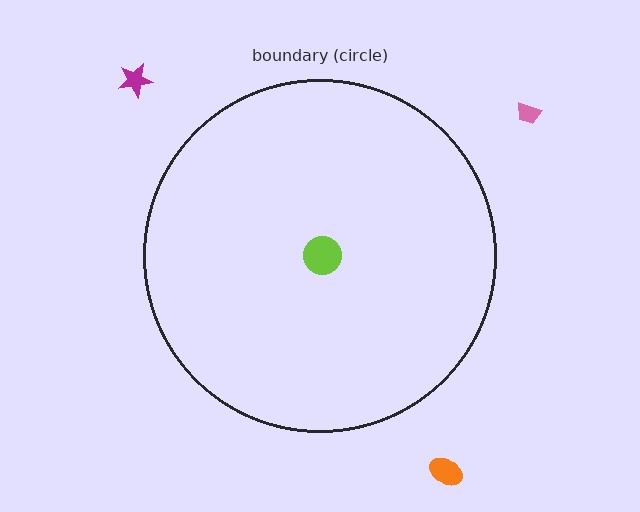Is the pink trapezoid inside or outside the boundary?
Outside.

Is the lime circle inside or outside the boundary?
Inside.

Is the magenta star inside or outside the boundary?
Outside.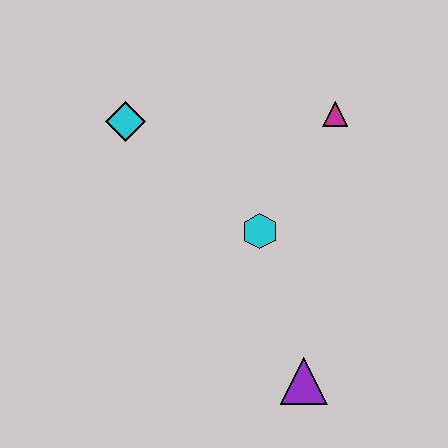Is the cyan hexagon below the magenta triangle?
Yes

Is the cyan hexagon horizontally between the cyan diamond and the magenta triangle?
Yes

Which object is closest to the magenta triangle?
The cyan hexagon is closest to the magenta triangle.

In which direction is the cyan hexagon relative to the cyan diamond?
The cyan hexagon is to the right of the cyan diamond.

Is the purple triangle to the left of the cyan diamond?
No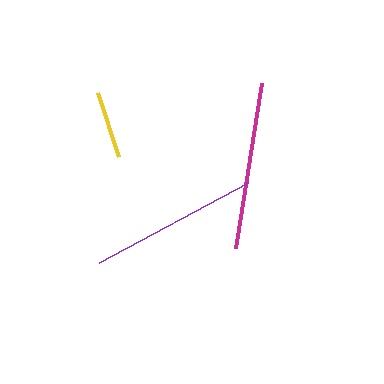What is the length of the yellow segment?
The yellow segment is approximately 67 pixels long.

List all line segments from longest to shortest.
From longest to shortest: purple, magenta, yellow.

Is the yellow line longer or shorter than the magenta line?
The magenta line is longer than the yellow line.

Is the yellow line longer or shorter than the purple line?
The purple line is longer than the yellow line.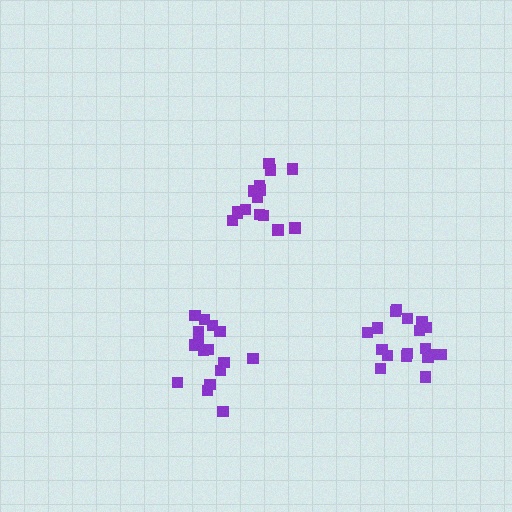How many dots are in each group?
Group 1: 15 dots, Group 2: 16 dots, Group 3: 19 dots (50 total).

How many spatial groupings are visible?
There are 3 spatial groupings.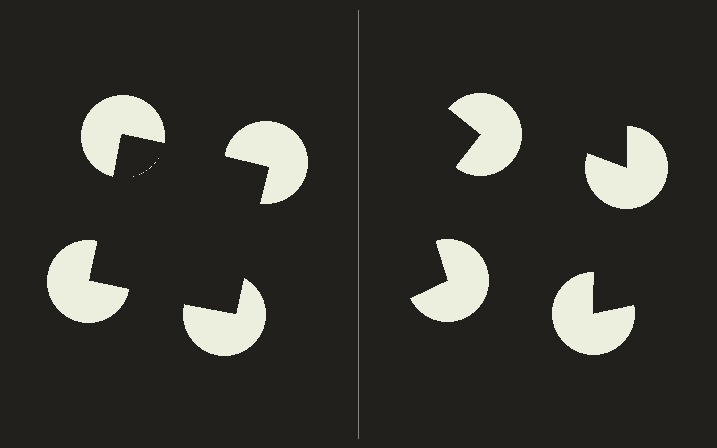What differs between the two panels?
The pac-man discs are positioned identically on both sides; only the wedge orientations differ. On the left they align to a square; on the right they are misaligned.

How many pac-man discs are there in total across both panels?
8 — 4 on each side.